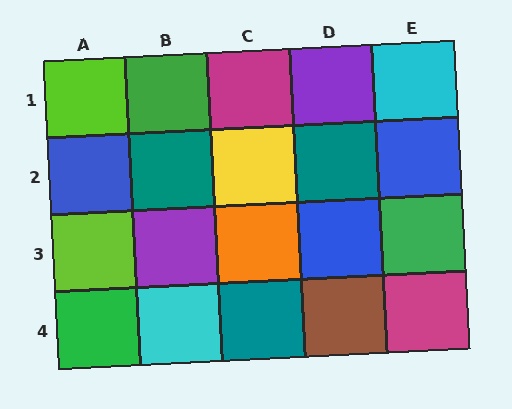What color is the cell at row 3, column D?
Blue.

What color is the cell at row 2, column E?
Blue.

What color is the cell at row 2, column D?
Teal.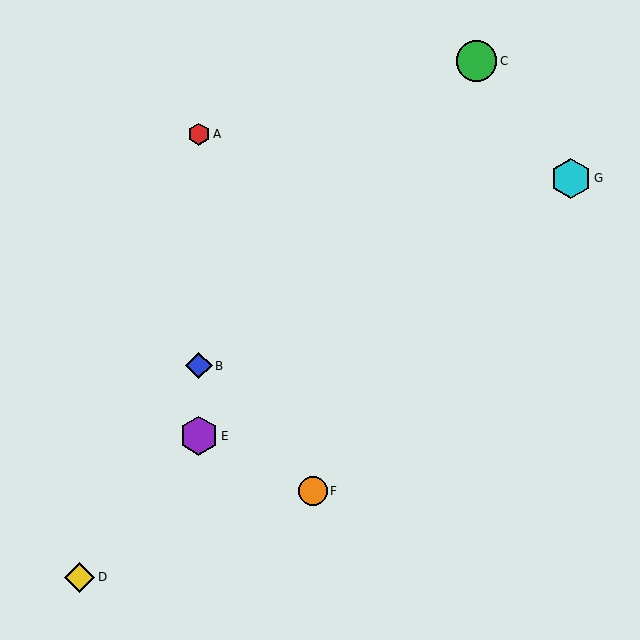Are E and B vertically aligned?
Yes, both are at x≈199.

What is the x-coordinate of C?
Object C is at x≈476.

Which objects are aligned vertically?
Objects A, B, E are aligned vertically.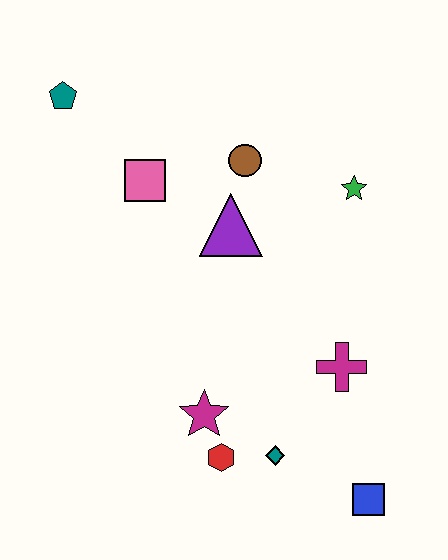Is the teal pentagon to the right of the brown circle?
No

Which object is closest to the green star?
The brown circle is closest to the green star.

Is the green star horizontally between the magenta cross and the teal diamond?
No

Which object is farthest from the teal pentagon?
The blue square is farthest from the teal pentagon.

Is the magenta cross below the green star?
Yes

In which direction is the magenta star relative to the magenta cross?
The magenta star is to the left of the magenta cross.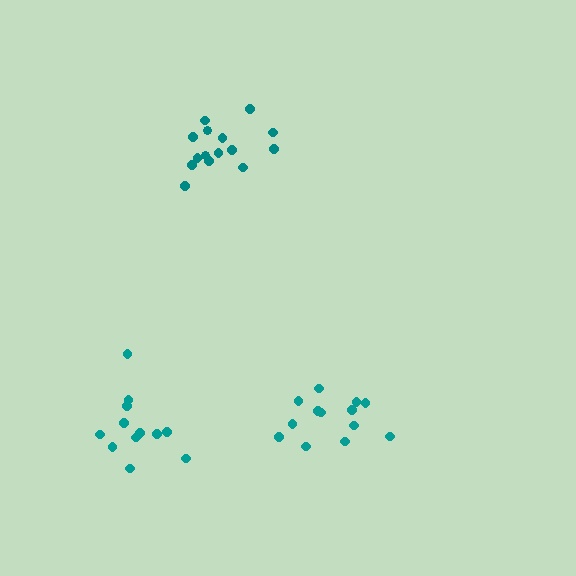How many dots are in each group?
Group 1: 13 dots, Group 2: 12 dots, Group 3: 15 dots (40 total).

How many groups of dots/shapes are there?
There are 3 groups.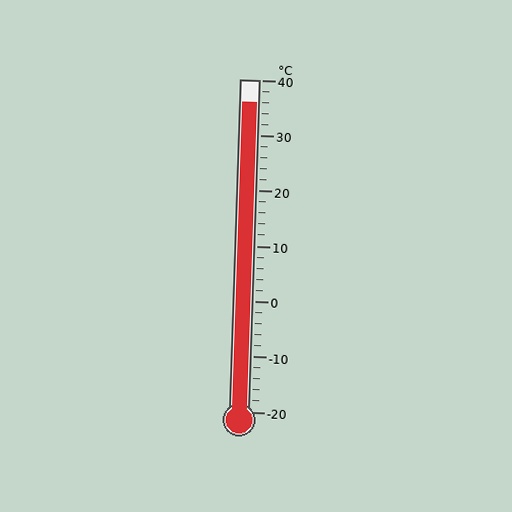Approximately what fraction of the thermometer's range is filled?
The thermometer is filled to approximately 95% of its range.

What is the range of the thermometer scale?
The thermometer scale ranges from -20°C to 40°C.